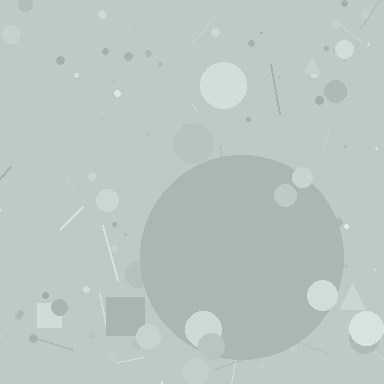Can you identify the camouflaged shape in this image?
The camouflaged shape is a circle.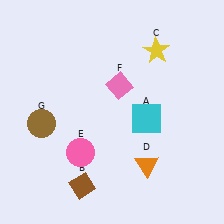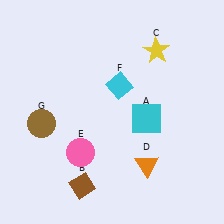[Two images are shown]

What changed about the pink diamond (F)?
In Image 1, F is pink. In Image 2, it changed to cyan.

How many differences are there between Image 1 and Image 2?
There is 1 difference between the two images.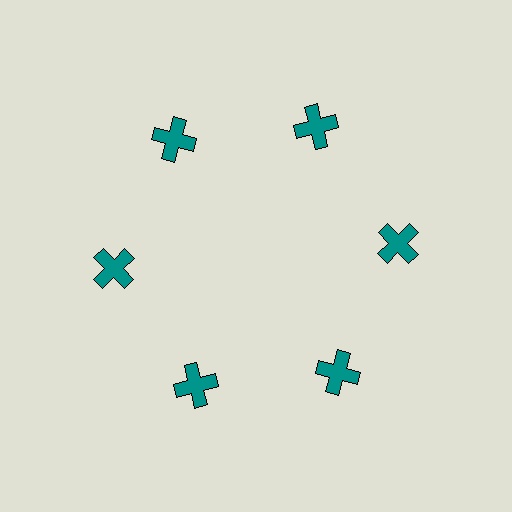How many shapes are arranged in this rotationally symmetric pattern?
There are 6 shapes, arranged in 6 groups of 1.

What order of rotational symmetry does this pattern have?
This pattern has 6-fold rotational symmetry.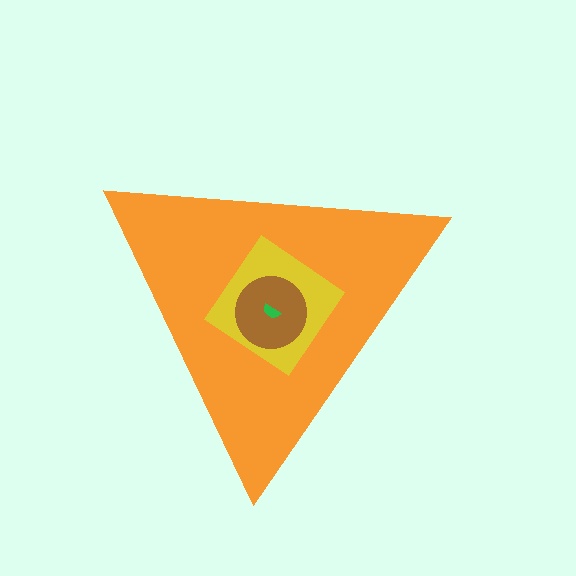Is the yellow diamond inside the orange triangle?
Yes.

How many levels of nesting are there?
4.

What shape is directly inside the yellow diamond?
The brown circle.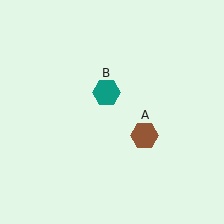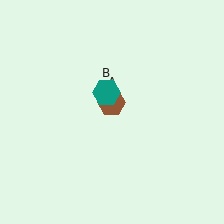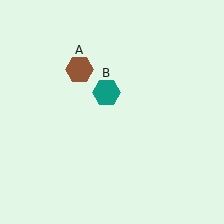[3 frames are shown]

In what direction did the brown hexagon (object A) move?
The brown hexagon (object A) moved up and to the left.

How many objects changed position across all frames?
1 object changed position: brown hexagon (object A).